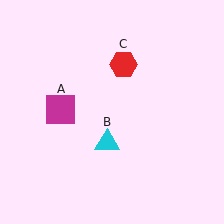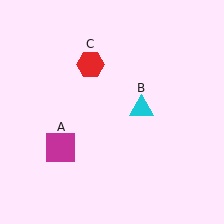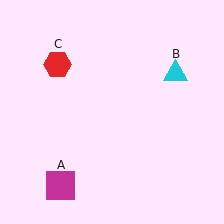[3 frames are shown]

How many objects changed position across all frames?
3 objects changed position: magenta square (object A), cyan triangle (object B), red hexagon (object C).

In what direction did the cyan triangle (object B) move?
The cyan triangle (object B) moved up and to the right.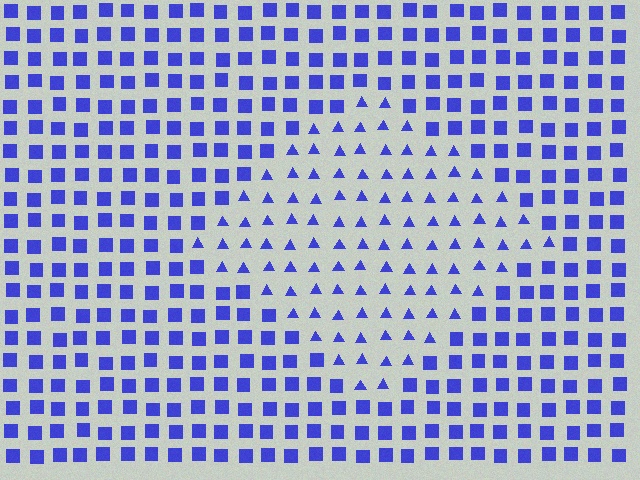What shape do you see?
I see a diamond.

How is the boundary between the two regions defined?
The boundary is defined by a change in element shape: triangles inside vs. squares outside. All elements share the same color and spacing.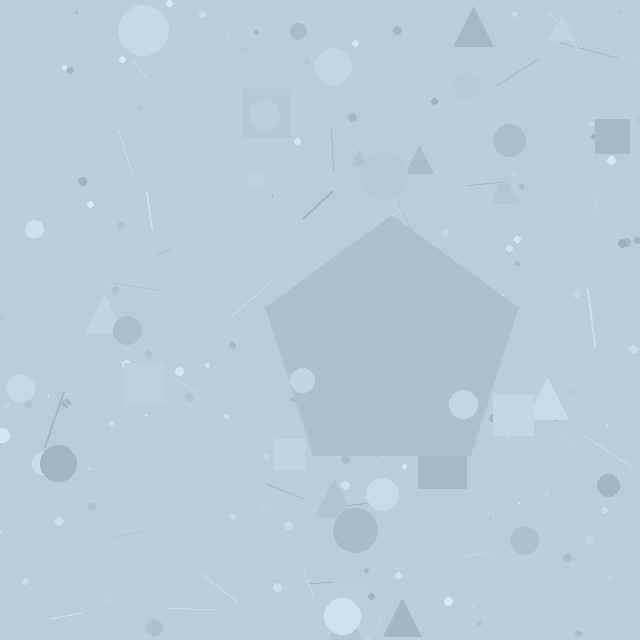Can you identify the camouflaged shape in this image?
The camouflaged shape is a pentagon.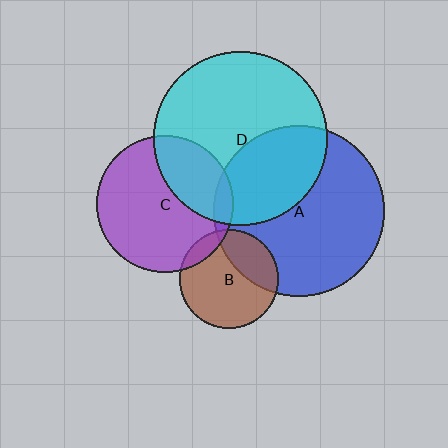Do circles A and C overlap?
Yes.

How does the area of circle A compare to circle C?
Approximately 1.6 times.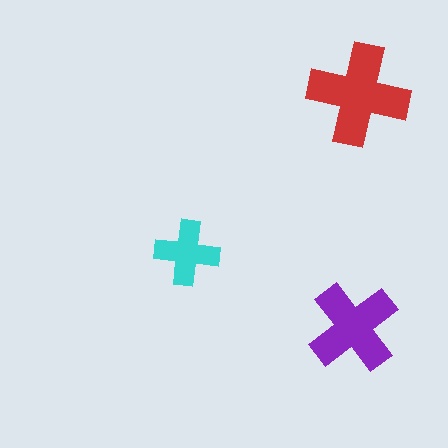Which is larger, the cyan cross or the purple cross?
The purple one.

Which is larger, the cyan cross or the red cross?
The red one.